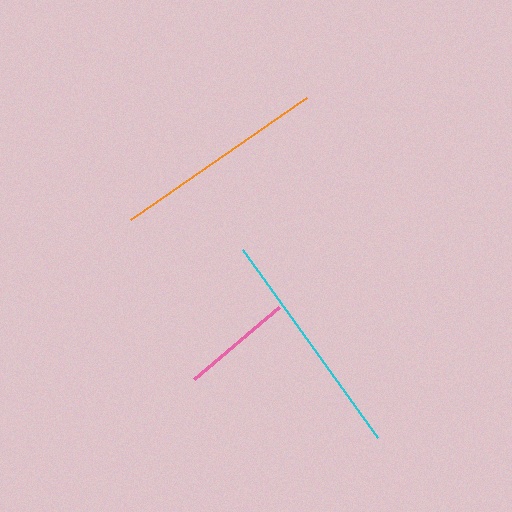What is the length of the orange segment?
The orange segment is approximately 215 pixels long.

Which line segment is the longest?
The cyan line is the longest at approximately 232 pixels.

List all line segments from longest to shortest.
From longest to shortest: cyan, orange, pink.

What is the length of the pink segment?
The pink segment is approximately 112 pixels long.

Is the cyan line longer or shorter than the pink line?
The cyan line is longer than the pink line.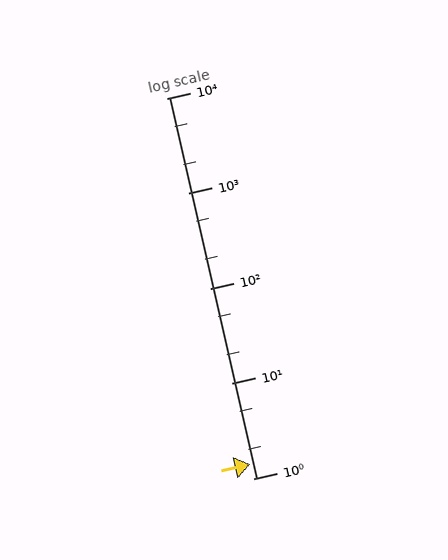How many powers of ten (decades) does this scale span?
The scale spans 4 decades, from 1 to 10000.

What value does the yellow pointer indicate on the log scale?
The pointer indicates approximately 1.4.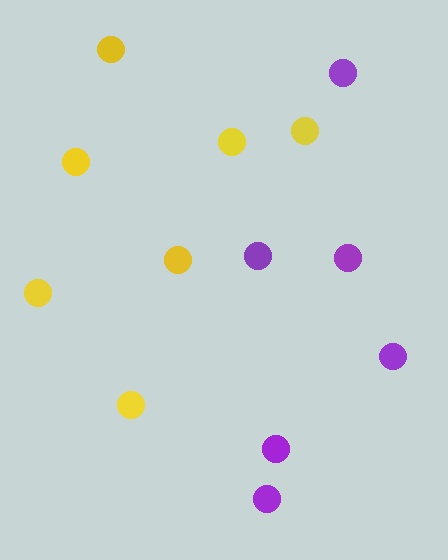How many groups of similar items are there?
There are 2 groups: one group of yellow circles (7) and one group of purple circles (6).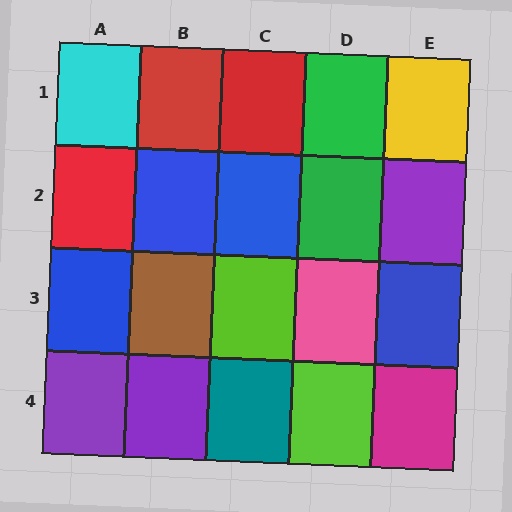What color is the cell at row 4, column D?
Lime.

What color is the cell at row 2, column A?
Red.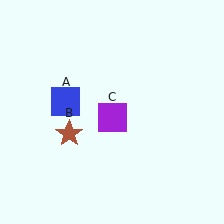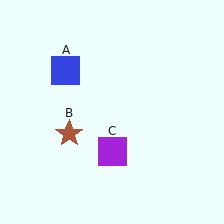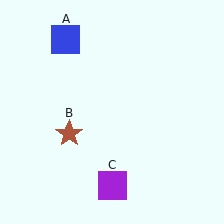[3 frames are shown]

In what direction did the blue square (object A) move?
The blue square (object A) moved up.